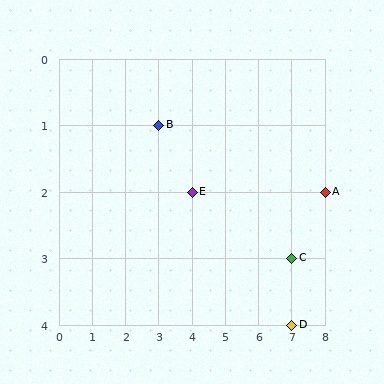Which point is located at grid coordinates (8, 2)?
Point A is at (8, 2).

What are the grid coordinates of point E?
Point E is at grid coordinates (4, 2).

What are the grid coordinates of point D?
Point D is at grid coordinates (7, 4).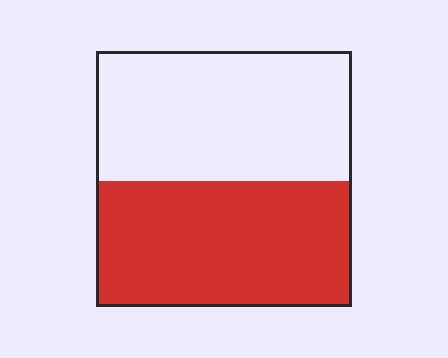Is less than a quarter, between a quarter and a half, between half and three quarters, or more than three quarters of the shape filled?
Between a quarter and a half.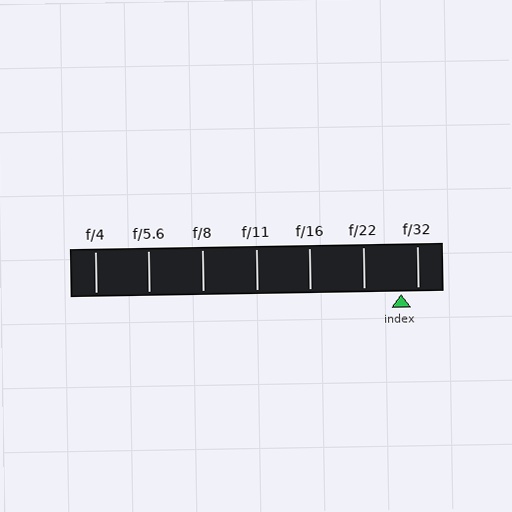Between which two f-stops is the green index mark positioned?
The index mark is between f/22 and f/32.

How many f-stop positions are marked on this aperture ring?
There are 7 f-stop positions marked.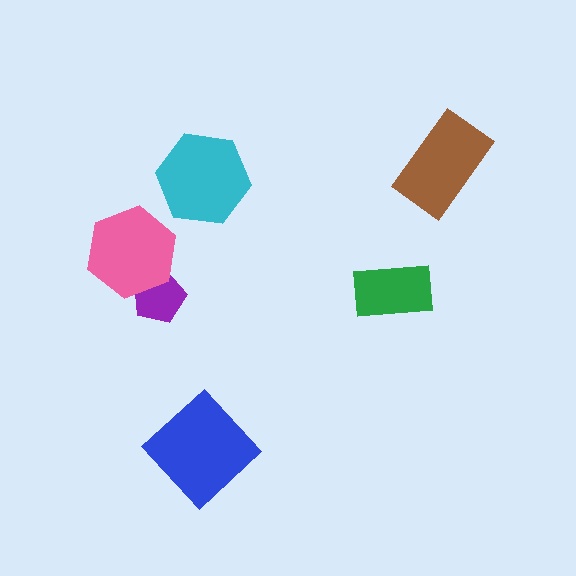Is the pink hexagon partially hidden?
No, no other shape covers it.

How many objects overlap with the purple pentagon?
1 object overlaps with the purple pentagon.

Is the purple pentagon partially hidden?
Yes, it is partially covered by another shape.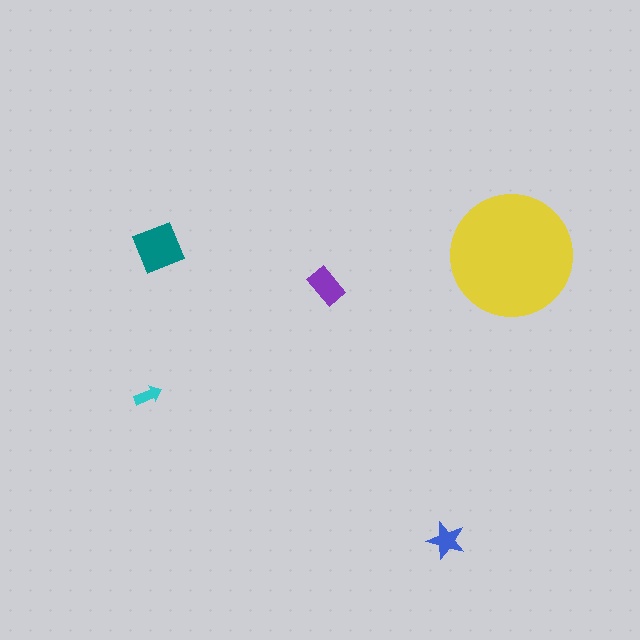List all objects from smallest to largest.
The cyan arrow, the blue star, the purple rectangle, the teal square, the yellow circle.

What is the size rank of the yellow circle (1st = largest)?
1st.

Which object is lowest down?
The blue star is bottommost.